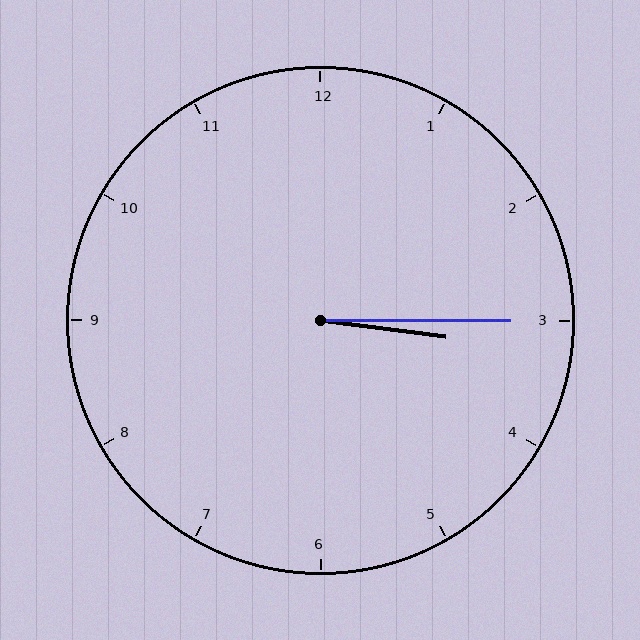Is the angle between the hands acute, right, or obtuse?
It is acute.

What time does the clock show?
3:15.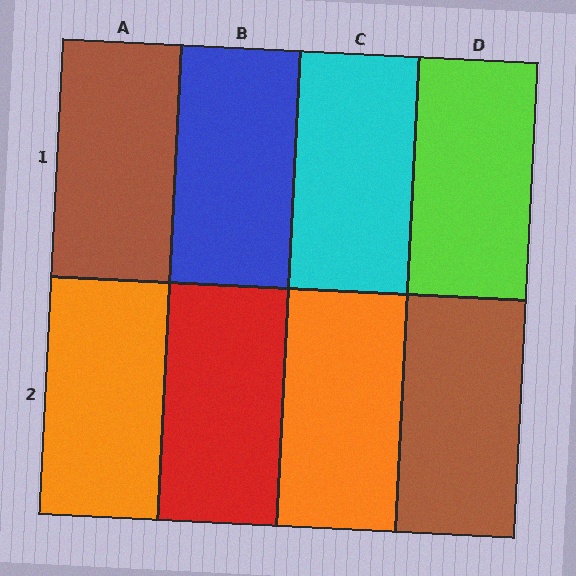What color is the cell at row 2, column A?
Orange.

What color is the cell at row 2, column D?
Brown.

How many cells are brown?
2 cells are brown.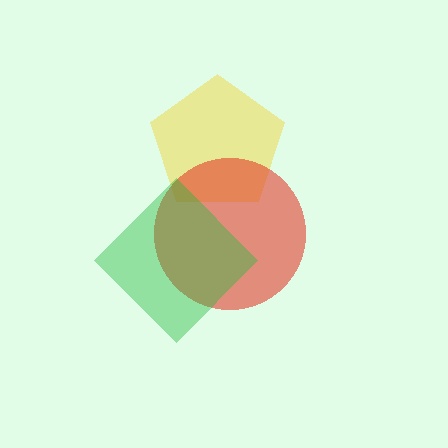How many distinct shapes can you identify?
There are 3 distinct shapes: a yellow pentagon, a red circle, a green diamond.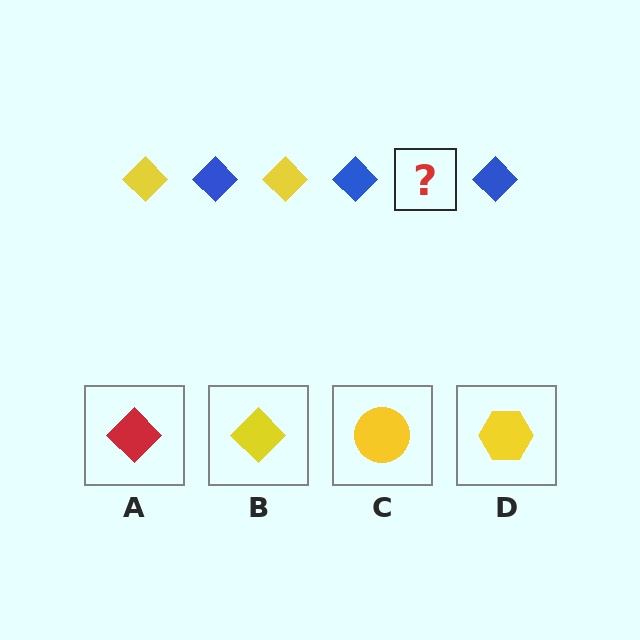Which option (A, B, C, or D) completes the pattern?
B.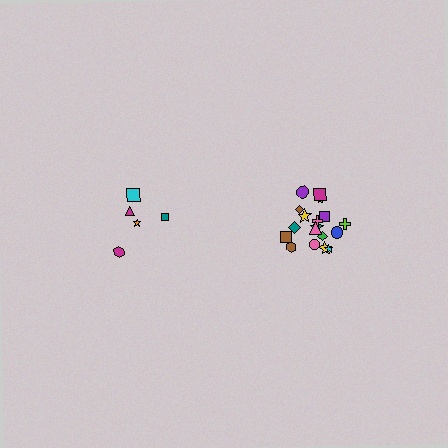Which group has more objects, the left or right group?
The right group.